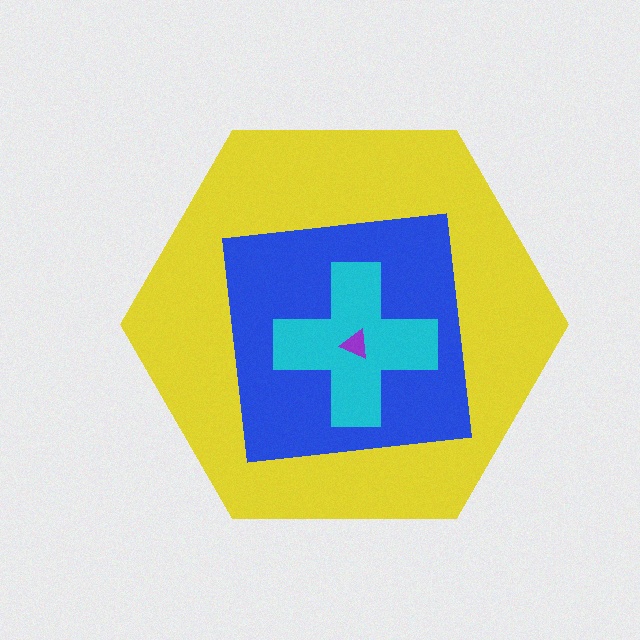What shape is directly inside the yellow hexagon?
The blue square.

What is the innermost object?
The purple triangle.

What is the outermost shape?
The yellow hexagon.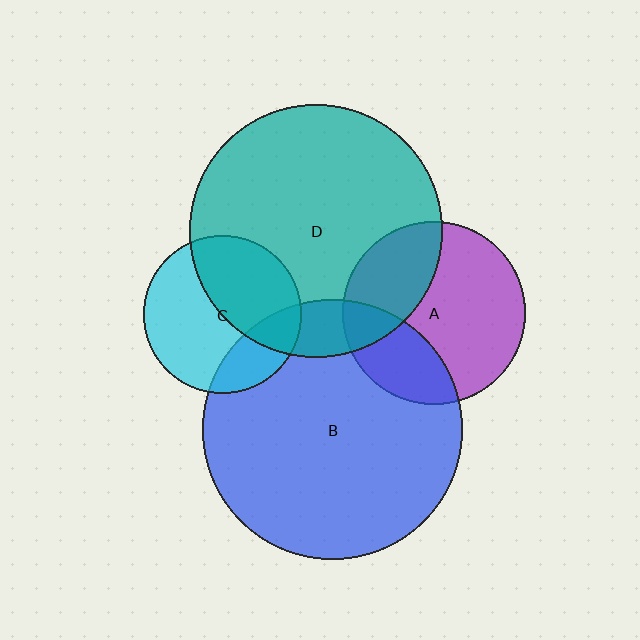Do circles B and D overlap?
Yes.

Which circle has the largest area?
Circle B (blue).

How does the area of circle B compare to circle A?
Approximately 2.0 times.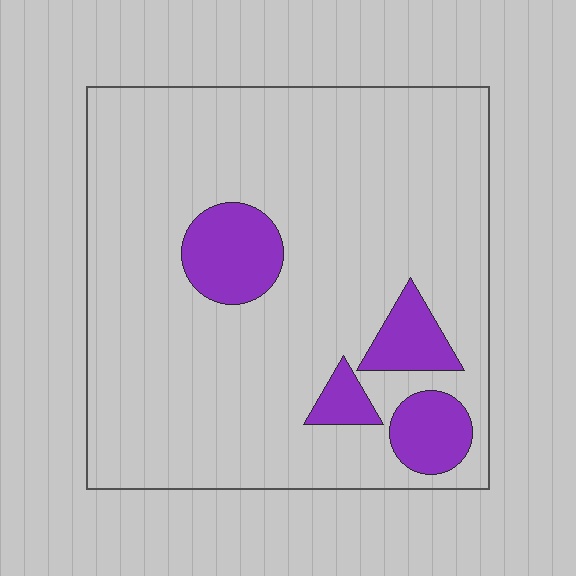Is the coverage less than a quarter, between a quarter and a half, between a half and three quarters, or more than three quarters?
Less than a quarter.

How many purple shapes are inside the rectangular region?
4.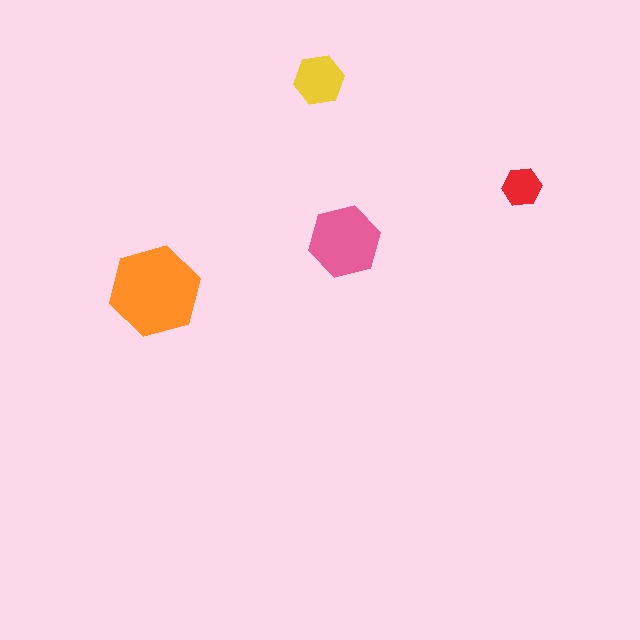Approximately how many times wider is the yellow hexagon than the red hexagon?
About 1.5 times wider.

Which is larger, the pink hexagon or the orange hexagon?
The orange one.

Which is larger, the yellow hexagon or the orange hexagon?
The orange one.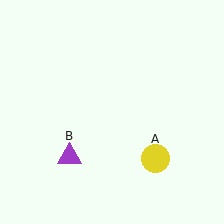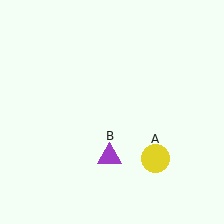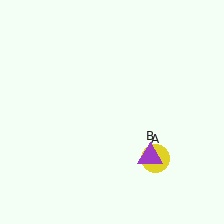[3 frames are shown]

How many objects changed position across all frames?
1 object changed position: purple triangle (object B).